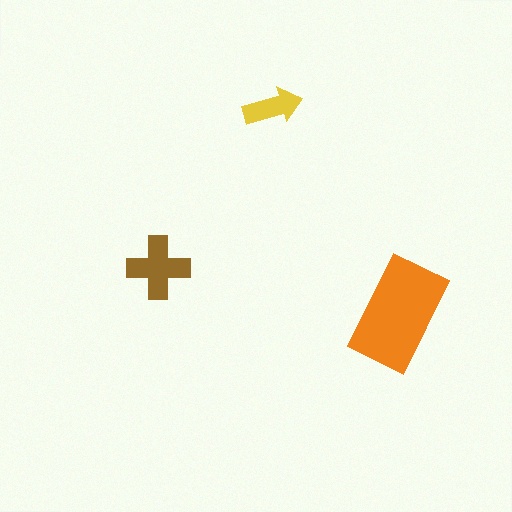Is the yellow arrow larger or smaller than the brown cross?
Smaller.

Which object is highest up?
The yellow arrow is topmost.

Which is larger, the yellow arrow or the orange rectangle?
The orange rectangle.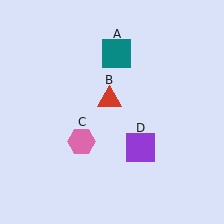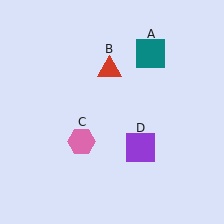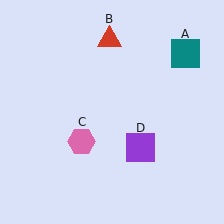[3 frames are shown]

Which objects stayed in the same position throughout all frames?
Pink hexagon (object C) and purple square (object D) remained stationary.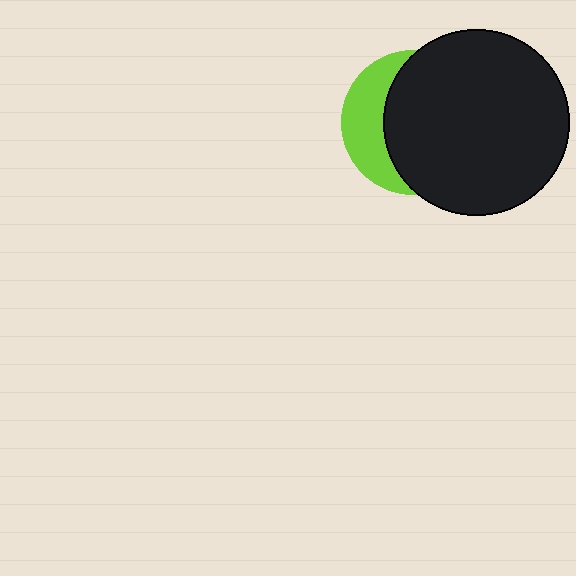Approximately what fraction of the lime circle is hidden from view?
Roughly 67% of the lime circle is hidden behind the black circle.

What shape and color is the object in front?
The object in front is a black circle.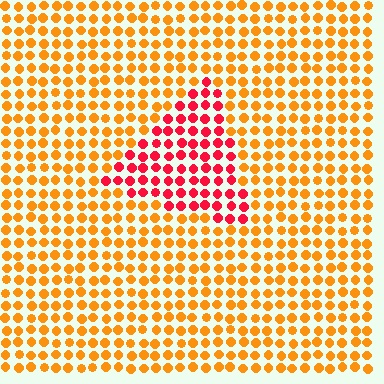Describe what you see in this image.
The image is filled with small orange elements in a uniform arrangement. A triangle-shaped region is visible where the elements are tinted to a slightly different hue, forming a subtle color boundary.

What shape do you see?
I see a triangle.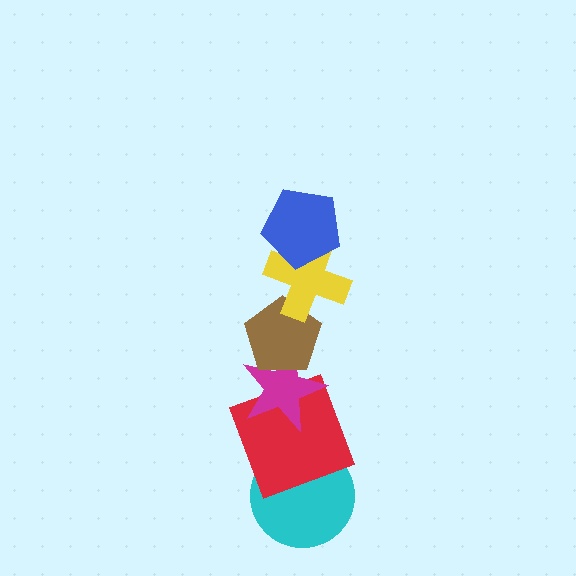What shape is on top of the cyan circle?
The red square is on top of the cyan circle.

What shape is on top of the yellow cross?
The blue pentagon is on top of the yellow cross.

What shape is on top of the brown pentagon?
The yellow cross is on top of the brown pentagon.